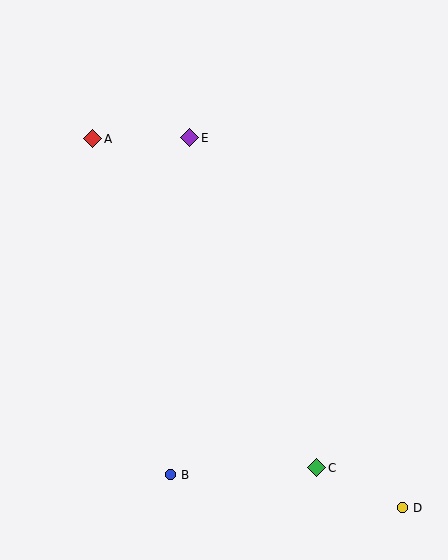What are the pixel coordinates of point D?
Point D is at (402, 508).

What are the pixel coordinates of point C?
Point C is at (317, 468).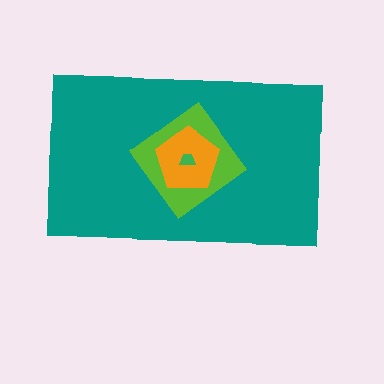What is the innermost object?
The green trapezoid.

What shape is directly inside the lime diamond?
The orange pentagon.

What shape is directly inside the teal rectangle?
The lime diamond.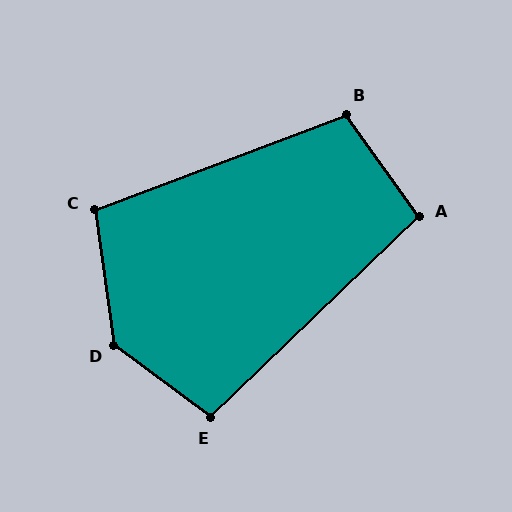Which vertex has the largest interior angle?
D, at approximately 135 degrees.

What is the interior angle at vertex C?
Approximately 103 degrees (obtuse).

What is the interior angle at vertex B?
Approximately 105 degrees (obtuse).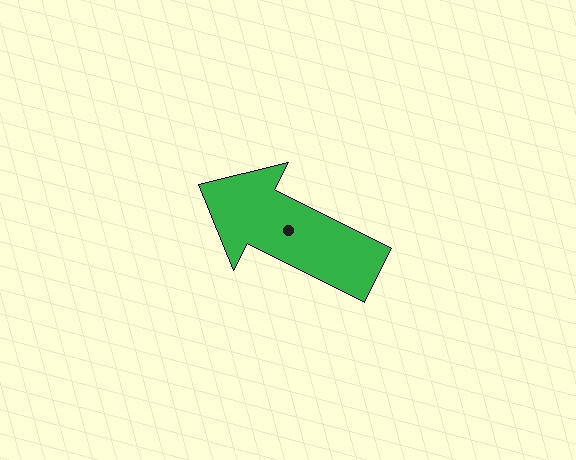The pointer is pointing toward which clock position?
Roughly 10 o'clock.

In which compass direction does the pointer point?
Northwest.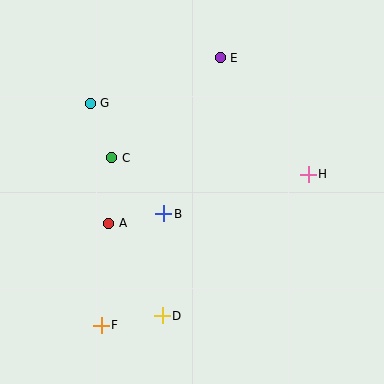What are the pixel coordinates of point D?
Point D is at (162, 316).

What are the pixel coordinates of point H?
Point H is at (308, 174).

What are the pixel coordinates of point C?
Point C is at (112, 158).